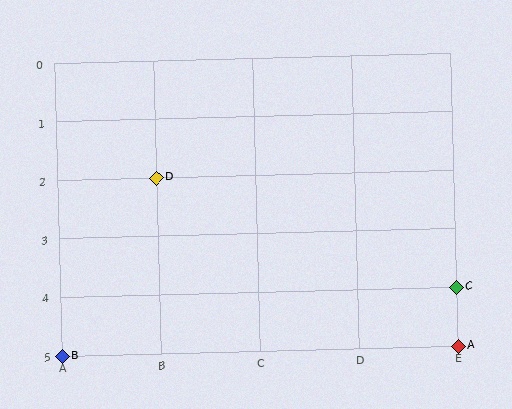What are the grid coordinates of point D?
Point D is at grid coordinates (B, 2).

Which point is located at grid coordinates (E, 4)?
Point C is at (E, 4).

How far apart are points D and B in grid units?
Points D and B are 1 column and 3 rows apart (about 3.2 grid units diagonally).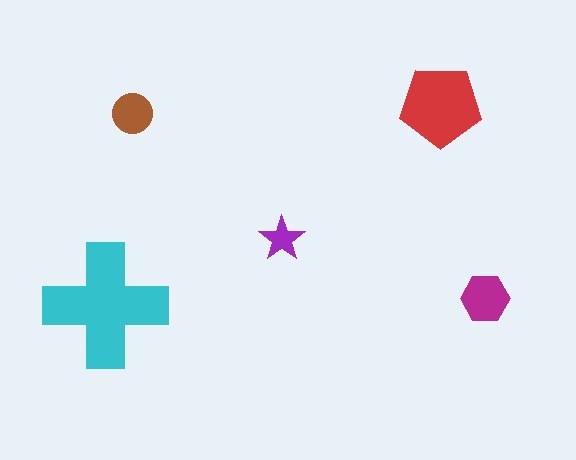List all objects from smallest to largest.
The purple star, the brown circle, the magenta hexagon, the red pentagon, the cyan cross.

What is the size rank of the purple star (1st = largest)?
5th.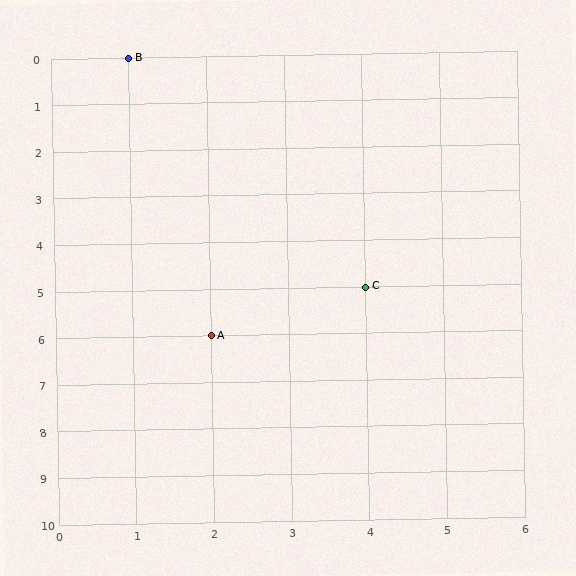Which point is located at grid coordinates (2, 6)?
Point A is at (2, 6).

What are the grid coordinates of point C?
Point C is at grid coordinates (4, 5).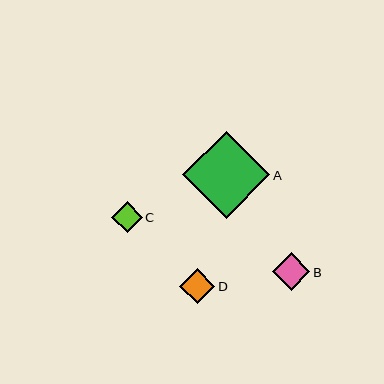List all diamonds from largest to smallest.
From largest to smallest: A, B, D, C.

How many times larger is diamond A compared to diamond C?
Diamond A is approximately 2.8 times the size of diamond C.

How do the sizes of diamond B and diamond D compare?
Diamond B and diamond D are approximately the same size.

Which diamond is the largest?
Diamond A is the largest with a size of approximately 87 pixels.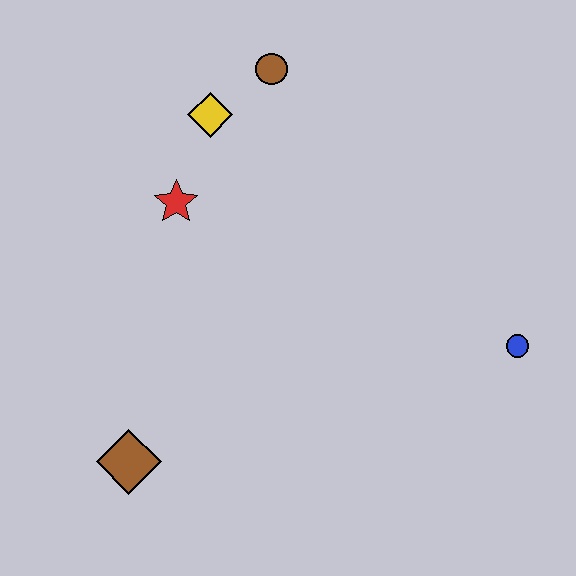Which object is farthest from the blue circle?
The brown diamond is farthest from the blue circle.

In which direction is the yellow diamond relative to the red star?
The yellow diamond is above the red star.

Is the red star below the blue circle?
No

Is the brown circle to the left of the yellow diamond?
No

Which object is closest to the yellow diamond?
The brown circle is closest to the yellow diamond.